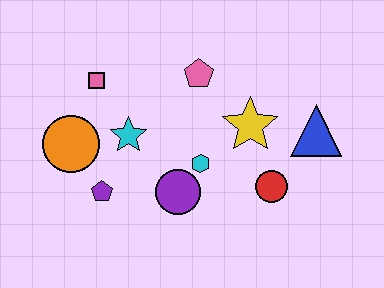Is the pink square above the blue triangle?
Yes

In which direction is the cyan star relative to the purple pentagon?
The cyan star is above the purple pentagon.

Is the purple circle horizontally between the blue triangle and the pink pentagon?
No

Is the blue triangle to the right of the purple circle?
Yes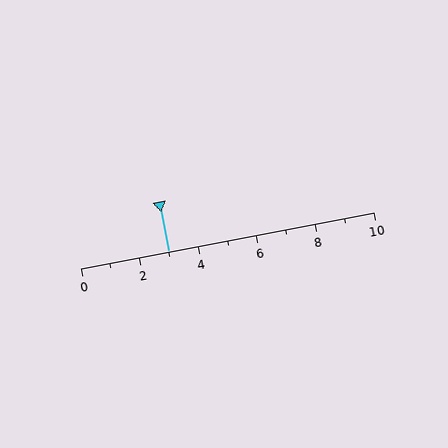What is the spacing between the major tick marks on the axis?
The major ticks are spaced 2 apart.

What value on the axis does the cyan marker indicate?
The marker indicates approximately 3.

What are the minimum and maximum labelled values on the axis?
The axis runs from 0 to 10.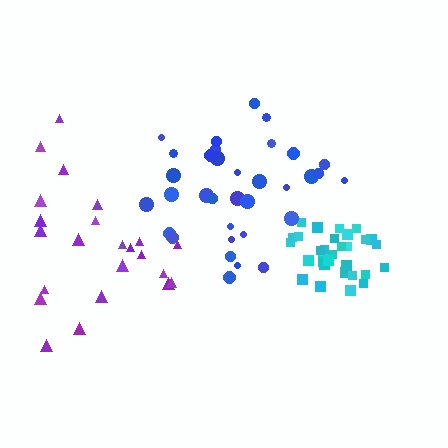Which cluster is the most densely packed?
Cyan.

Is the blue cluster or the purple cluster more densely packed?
Blue.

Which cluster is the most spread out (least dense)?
Purple.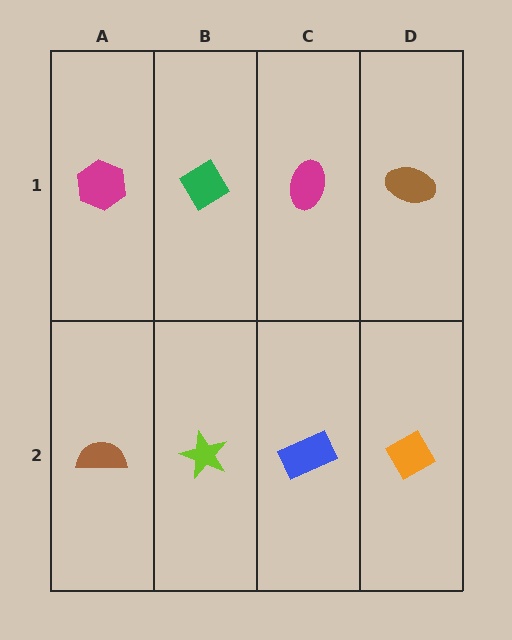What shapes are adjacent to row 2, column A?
A magenta hexagon (row 1, column A), a lime star (row 2, column B).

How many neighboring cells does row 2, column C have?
3.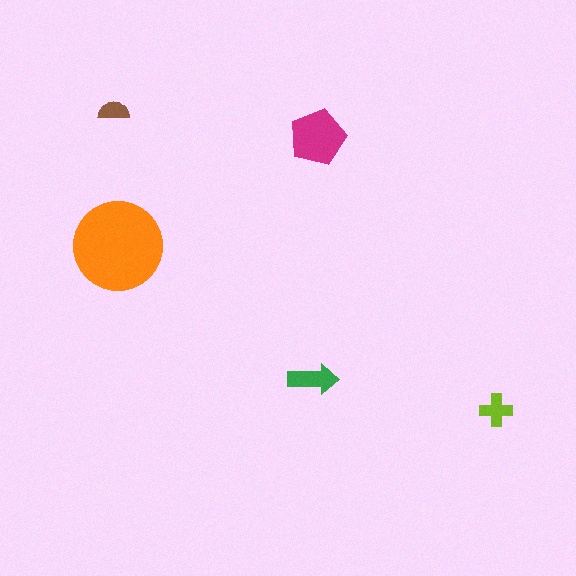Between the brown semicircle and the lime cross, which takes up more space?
The lime cross.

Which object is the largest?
The orange circle.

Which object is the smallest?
The brown semicircle.